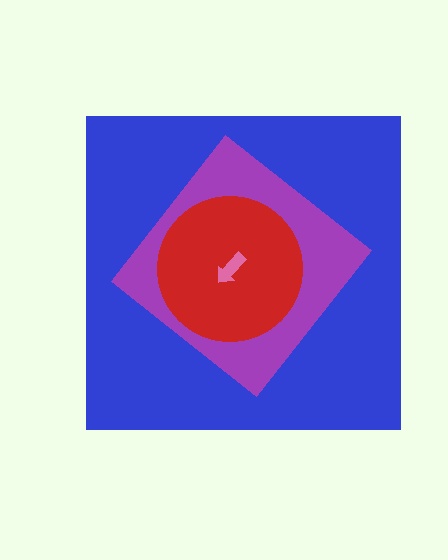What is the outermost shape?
The blue square.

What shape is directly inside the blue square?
The purple diamond.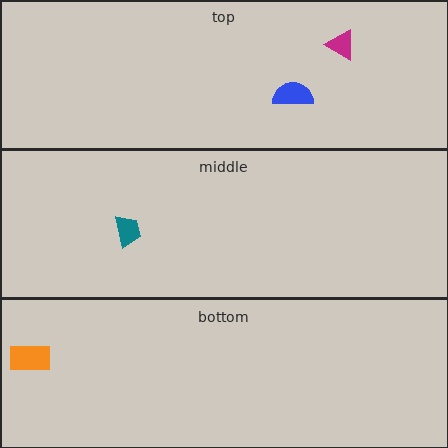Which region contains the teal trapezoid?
The middle region.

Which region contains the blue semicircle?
The top region.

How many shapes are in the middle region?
1.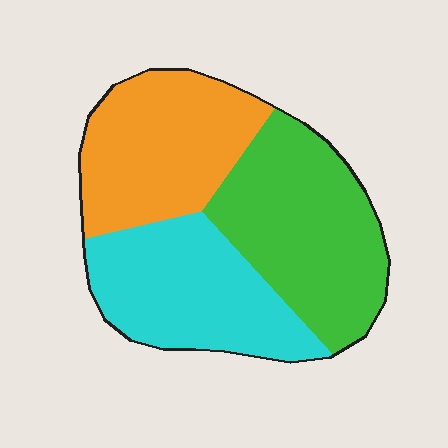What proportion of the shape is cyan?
Cyan takes up about one third (1/3) of the shape.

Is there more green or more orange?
Green.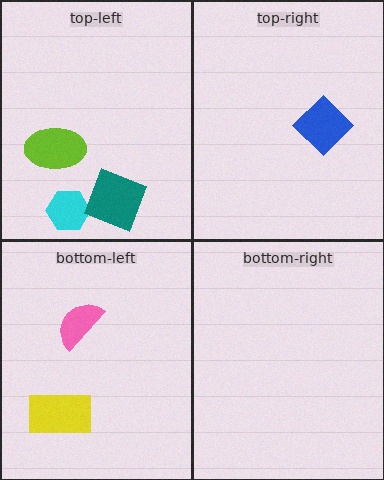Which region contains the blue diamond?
The top-right region.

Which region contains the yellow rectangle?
The bottom-left region.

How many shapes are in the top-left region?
3.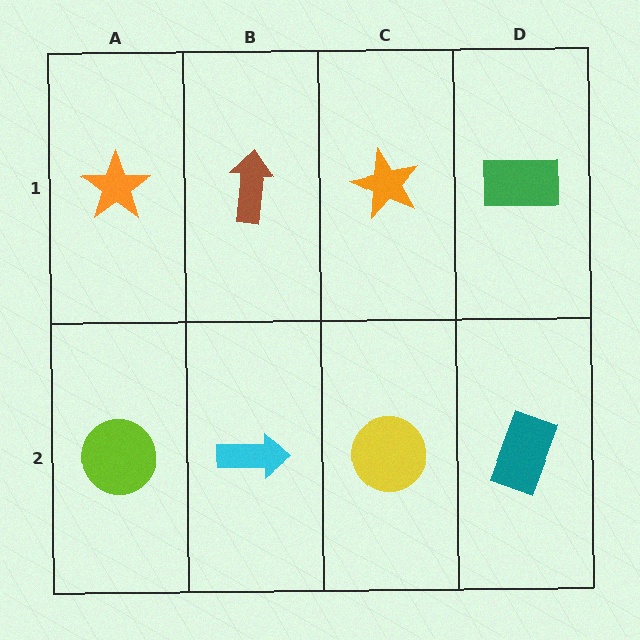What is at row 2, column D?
A teal rectangle.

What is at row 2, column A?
A lime circle.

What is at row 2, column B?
A cyan arrow.